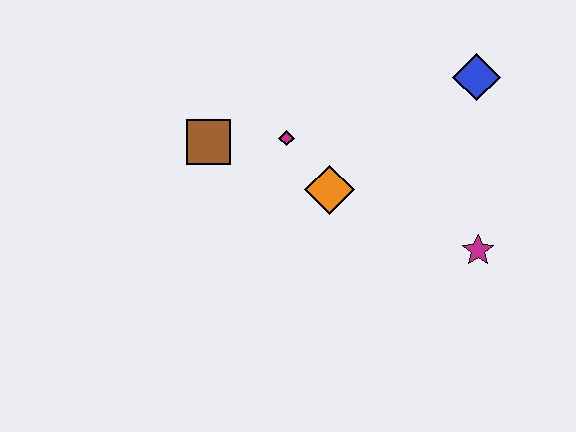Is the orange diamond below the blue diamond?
Yes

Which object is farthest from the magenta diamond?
The magenta star is farthest from the magenta diamond.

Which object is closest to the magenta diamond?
The orange diamond is closest to the magenta diamond.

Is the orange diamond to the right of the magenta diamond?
Yes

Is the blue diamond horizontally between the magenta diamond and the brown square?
No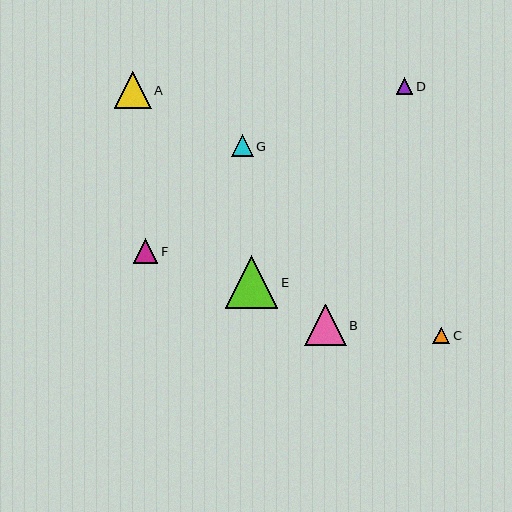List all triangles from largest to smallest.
From largest to smallest: E, B, A, F, G, C, D.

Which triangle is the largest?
Triangle E is the largest with a size of approximately 52 pixels.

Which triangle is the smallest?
Triangle D is the smallest with a size of approximately 17 pixels.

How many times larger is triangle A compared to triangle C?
Triangle A is approximately 2.2 times the size of triangle C.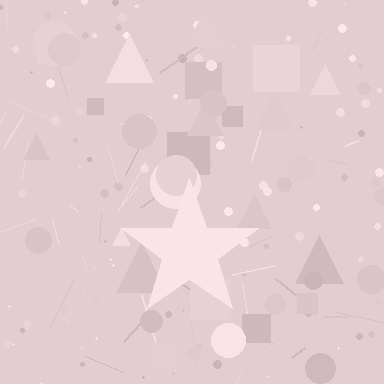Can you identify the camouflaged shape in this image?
The camouflaged shape is a star.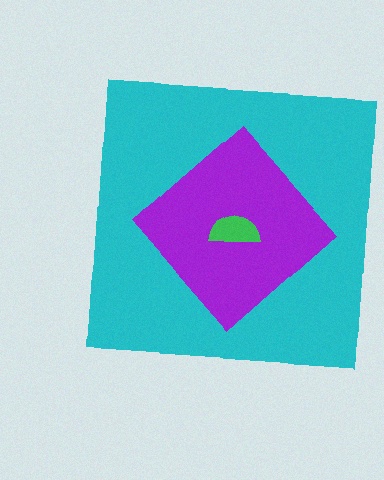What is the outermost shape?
The cyan square.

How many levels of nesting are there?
3.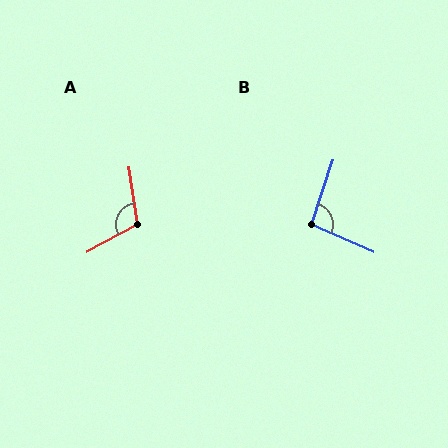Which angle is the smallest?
B, at approximately 95 degrees.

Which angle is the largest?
A, at approximately 110 degrees.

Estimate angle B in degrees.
Approximately 95 degrees.